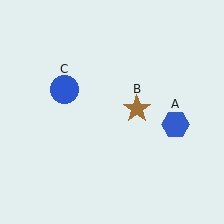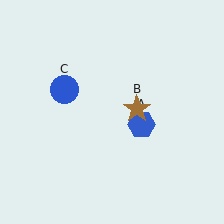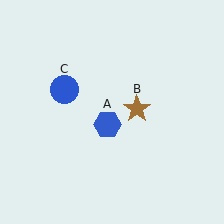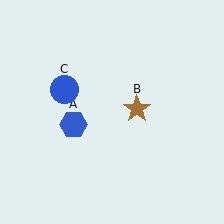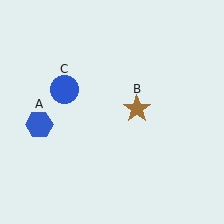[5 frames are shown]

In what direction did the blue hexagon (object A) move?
The blue hexagon (object A) moved left.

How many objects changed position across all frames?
1 object changed position: blue hexagon (object A).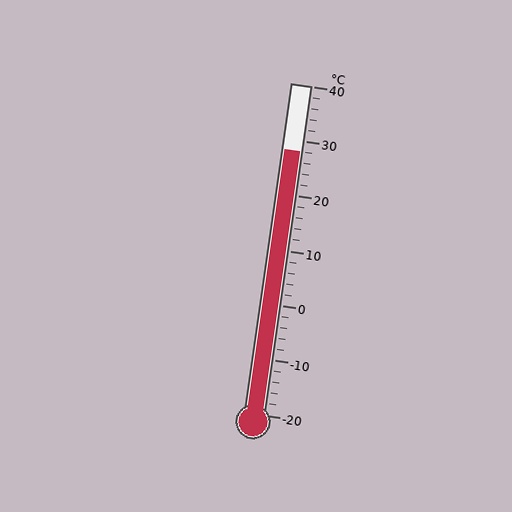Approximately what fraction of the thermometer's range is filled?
The thermometer is filled to approximately 80% of its range.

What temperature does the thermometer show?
The thermometer shows approximately 28°C.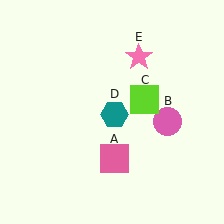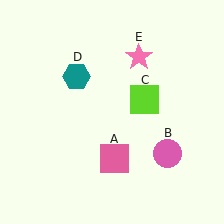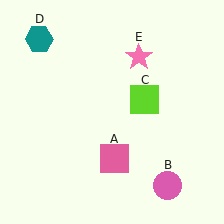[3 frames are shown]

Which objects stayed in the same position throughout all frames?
Pink square (object A) and lime square (object C) and pink star (object E) remained stationary.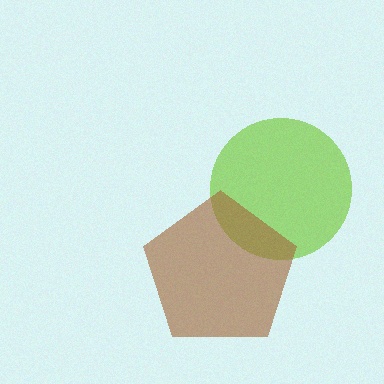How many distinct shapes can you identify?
There are 2 distinct shapes: a lime circle, a brown pentagon.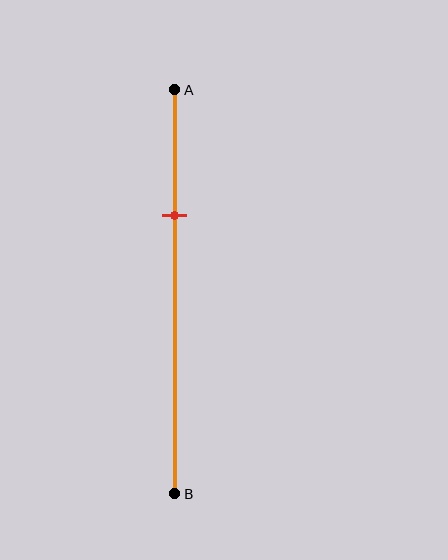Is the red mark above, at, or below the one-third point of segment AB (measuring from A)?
The red mark is approximately at the one-third point of segment AB.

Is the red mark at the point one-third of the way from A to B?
Yes, the mark is approximately at the one-third point.